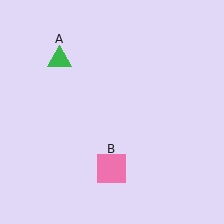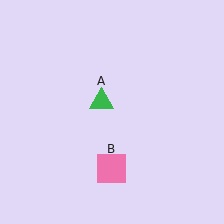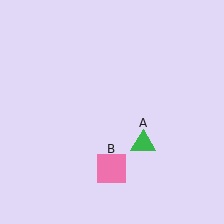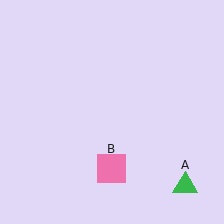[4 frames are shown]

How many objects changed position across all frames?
1 object changed position: green triangle (object A).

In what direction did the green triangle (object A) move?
The green triangle (object A) moved down and to the right.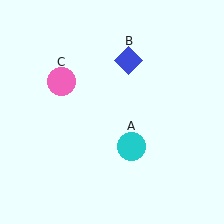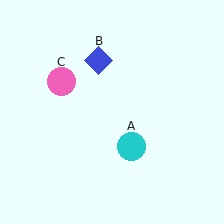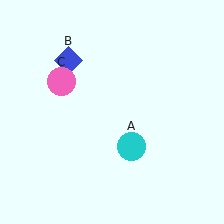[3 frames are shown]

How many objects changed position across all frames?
1 object changed position: blue diamond (object B).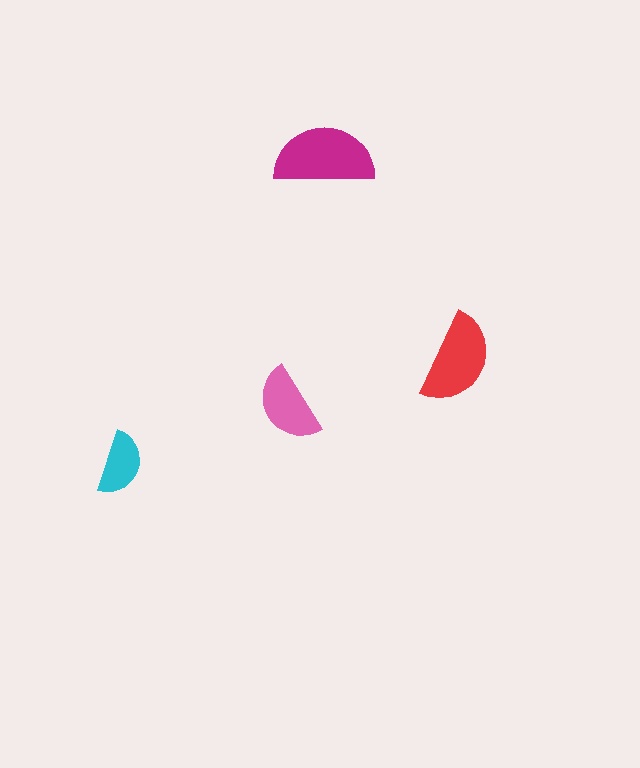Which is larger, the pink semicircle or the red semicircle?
The red one.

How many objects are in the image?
There are 4 objects in the image.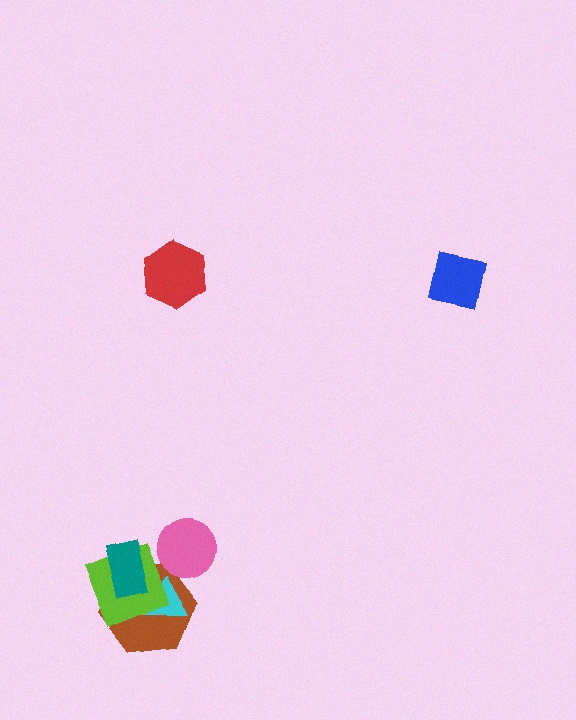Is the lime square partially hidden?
Yes, it is partially covered by another shape.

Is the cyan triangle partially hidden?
Yes, it is partially covered by another shape.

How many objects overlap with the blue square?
0 objects overlap with the blue square.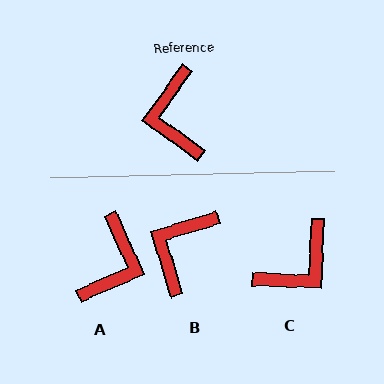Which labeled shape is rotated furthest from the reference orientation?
A, about 150 degrees away.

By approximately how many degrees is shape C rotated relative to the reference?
Approximately 124 degrees counter-clockwise.